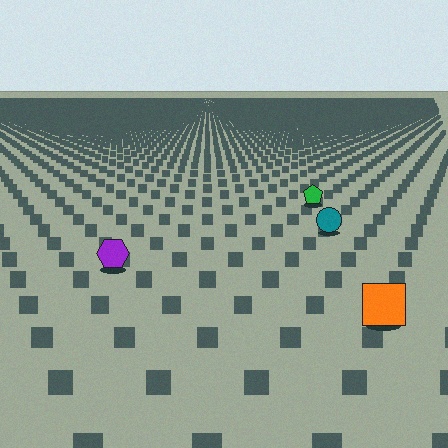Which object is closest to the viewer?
The orange square is closest. The texture marks near it are larger and more spread out.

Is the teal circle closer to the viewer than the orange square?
No. The orange square is closer — you can tell from the texture gradient: the ground texture is coarser near it.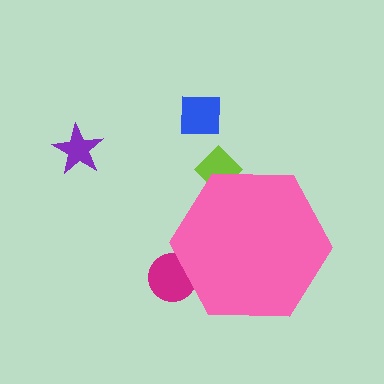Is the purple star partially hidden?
No, the purple star is fully visible.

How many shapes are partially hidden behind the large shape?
2 shapes are partially hidden.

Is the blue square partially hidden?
No, the blue square is fully visible.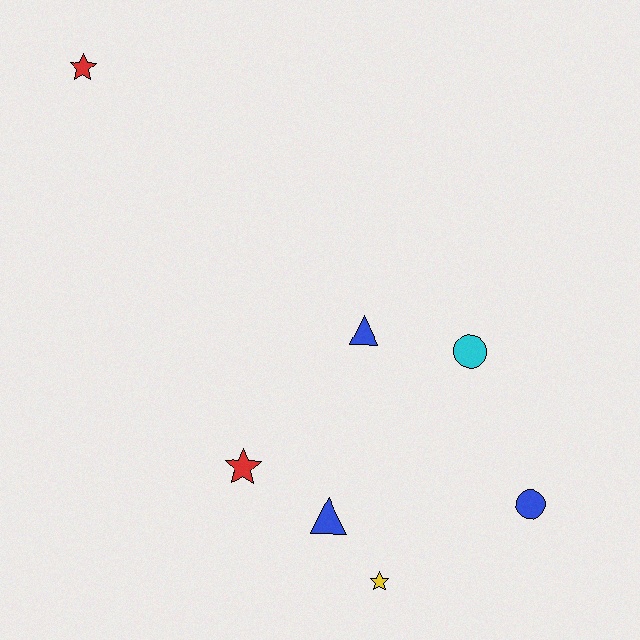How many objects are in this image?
There are 7 objects.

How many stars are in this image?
There are 3 stars.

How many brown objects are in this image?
There are no brown objects.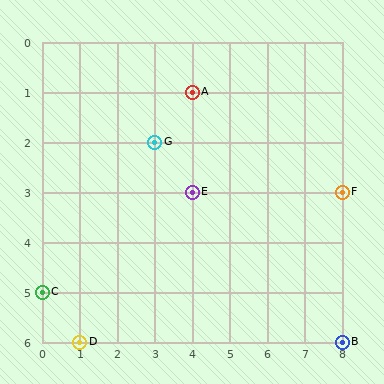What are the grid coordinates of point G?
Point G is at grid coordinates (3, 2).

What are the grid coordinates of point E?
Point E is at grid coordinates (4, 3).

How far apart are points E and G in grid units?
Points E and G are 1 column and 1 row apart (about 1.4 grid units diagonally).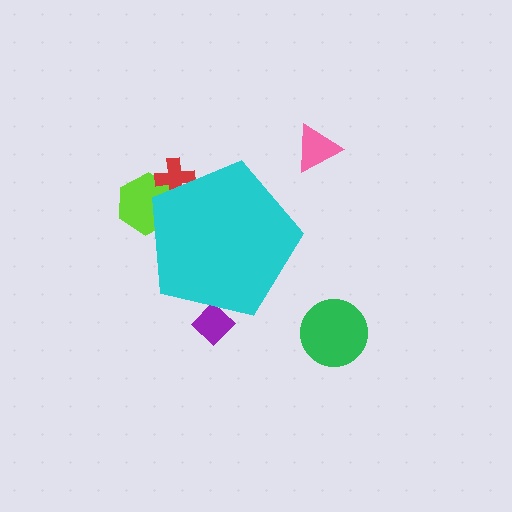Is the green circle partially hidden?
No, the green circle is fully visible.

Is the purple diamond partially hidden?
Yes, the purple diamond is partially hidden behind the cyan pentagon.